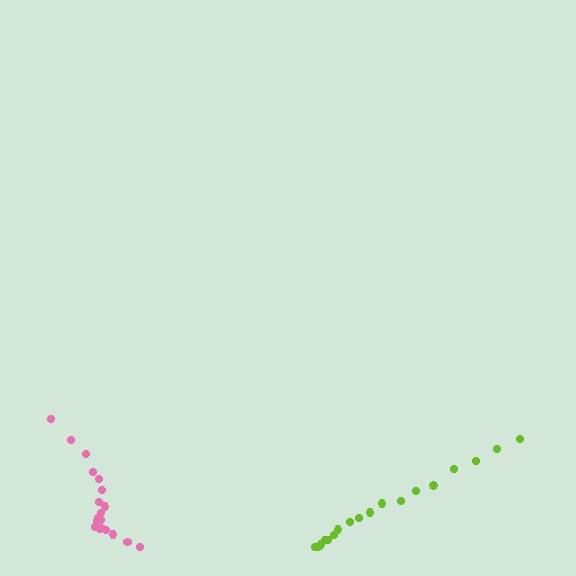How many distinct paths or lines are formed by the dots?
There are 2 distinct paths.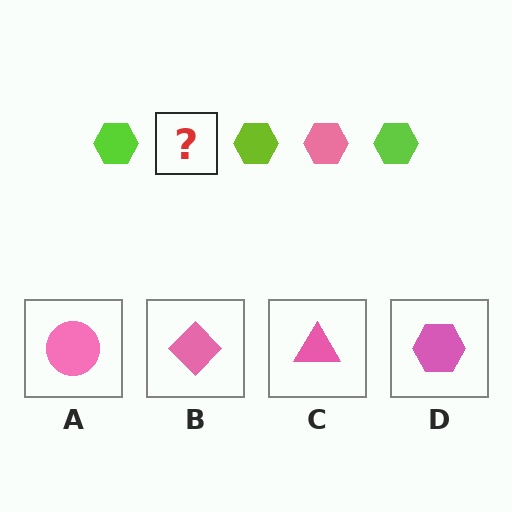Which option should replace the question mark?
Option D.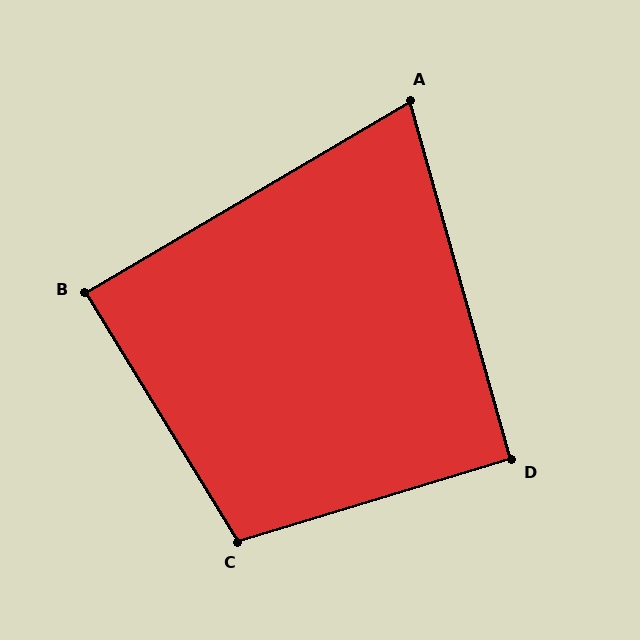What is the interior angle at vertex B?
Approximately 89 degrees (approximately right).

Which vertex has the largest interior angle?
C, at approximately 105 degrees.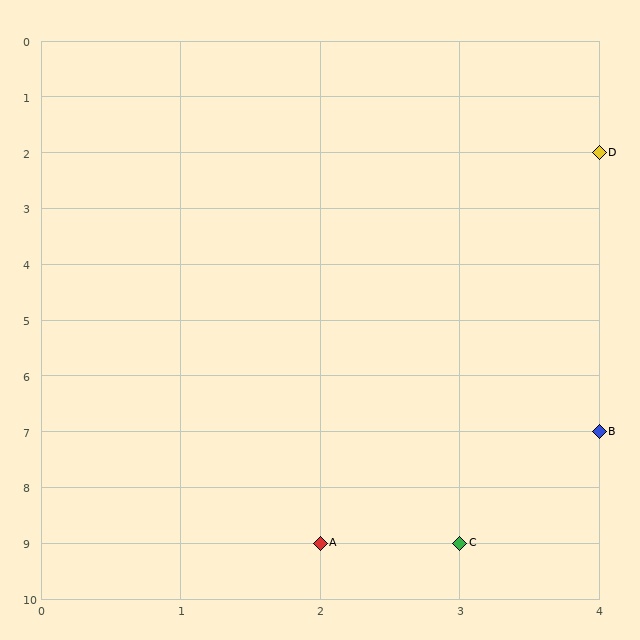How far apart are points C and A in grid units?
Points C and A are 1 column apart.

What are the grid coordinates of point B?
Point B is at grid coordinates (4, 7).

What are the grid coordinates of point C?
Point C is at grid coordinates (3, 9).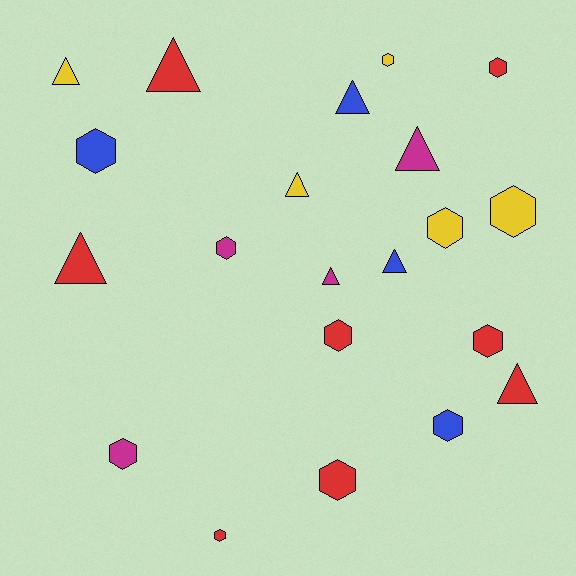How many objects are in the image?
There are 21 objects.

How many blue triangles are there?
There are 2 blue triangles.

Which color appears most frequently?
Red, with 8 objects.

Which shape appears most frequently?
Hexagon, with 12 objects.